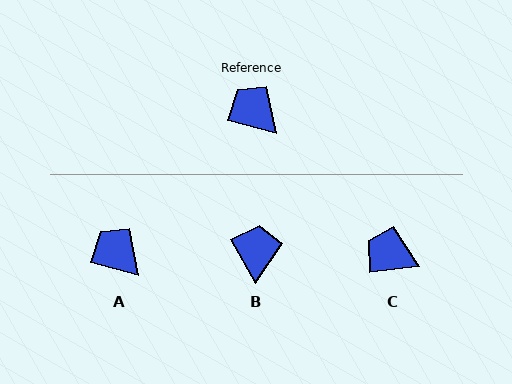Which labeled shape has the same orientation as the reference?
A.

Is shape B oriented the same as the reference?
No, it is off by about 46 degrees.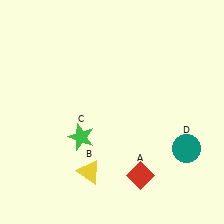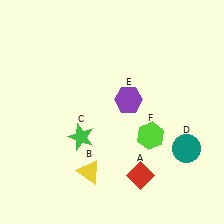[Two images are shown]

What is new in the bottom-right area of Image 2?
A lime hexagon (F) was added in the bottom-right area of Image 2.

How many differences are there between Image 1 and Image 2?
There are 2 differences between the two images.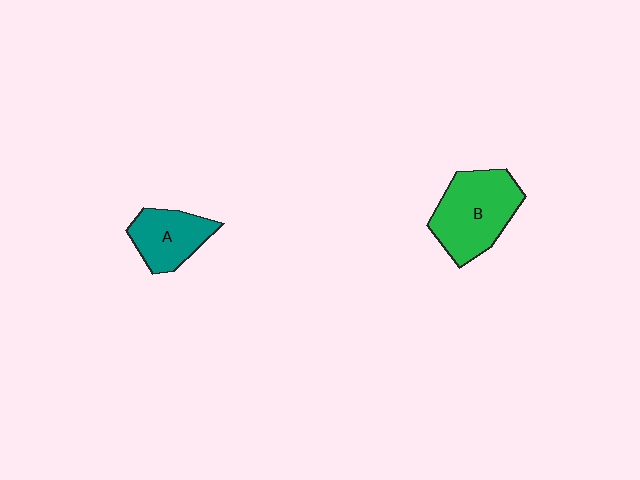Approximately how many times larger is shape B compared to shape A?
Approximately 1.5 times.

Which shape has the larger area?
Shape B (green).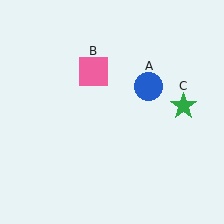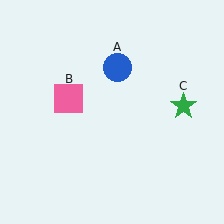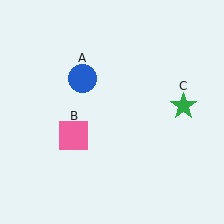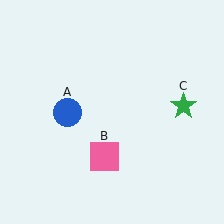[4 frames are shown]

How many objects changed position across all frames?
2 objects changed position: blue circle (object A), pink square (object B).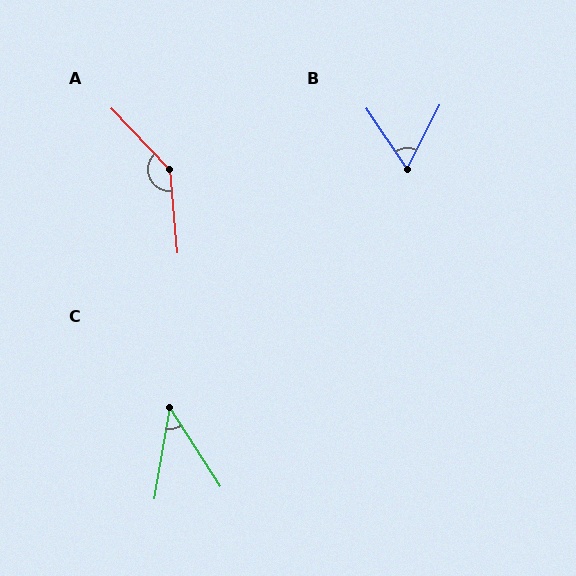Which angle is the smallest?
C, at approximately 42 degrees.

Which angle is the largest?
A, at approximately 141 degrees.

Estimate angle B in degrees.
Approximately 60 degrees.